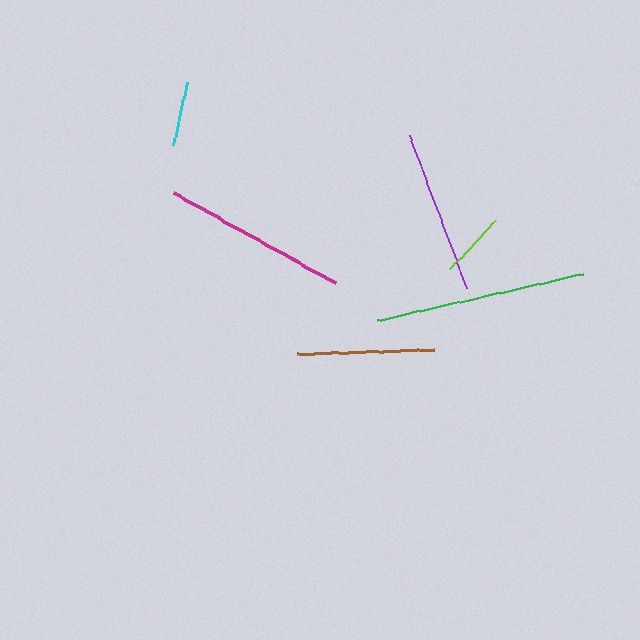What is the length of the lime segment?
The lime segment is approximately 65 pixels long.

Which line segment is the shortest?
The lime line is the shortest at approximately 65 pixels.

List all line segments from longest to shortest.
From longest to shortest: green, magenta, purple, brown, cyan, lime.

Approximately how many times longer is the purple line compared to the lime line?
The purple line is approximately 2.5 times the length of the lime line.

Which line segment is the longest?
The green line is the longest at approximately 212 pixels.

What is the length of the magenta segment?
The magenta segment is approximately 185 pixels long.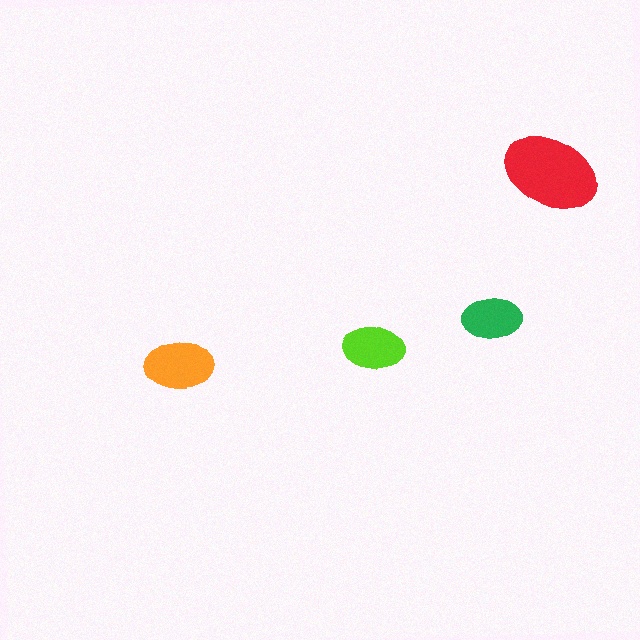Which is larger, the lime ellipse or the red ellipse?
The red one.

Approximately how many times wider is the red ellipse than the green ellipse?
About 1.5 times wider.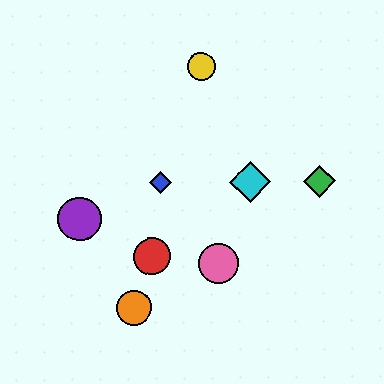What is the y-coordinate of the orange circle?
The orange circle is at y≈308.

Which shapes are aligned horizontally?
The blue diamond, the green diamond, the cyan diamond are aligned horizontally.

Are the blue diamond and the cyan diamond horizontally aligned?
Yes, both are at y≈183.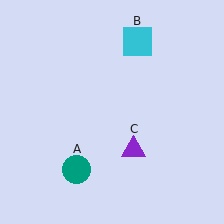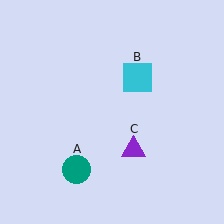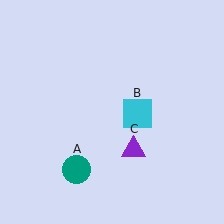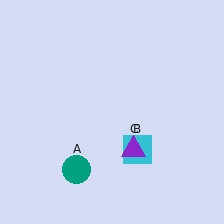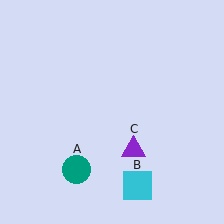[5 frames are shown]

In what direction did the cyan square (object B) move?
The cyan square (object B) moved down.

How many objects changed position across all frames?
1 object changed position: cyan square (object B).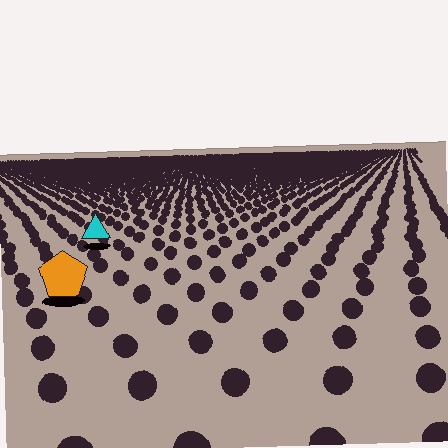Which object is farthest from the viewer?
The cyan triangle is farthest from the viewer. It appears smaller and the ground texture around it is denser.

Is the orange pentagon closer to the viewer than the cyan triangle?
Yes. The orange pentagon is closer — you can tell from the texture gradient: the ground texture is coarser near it.